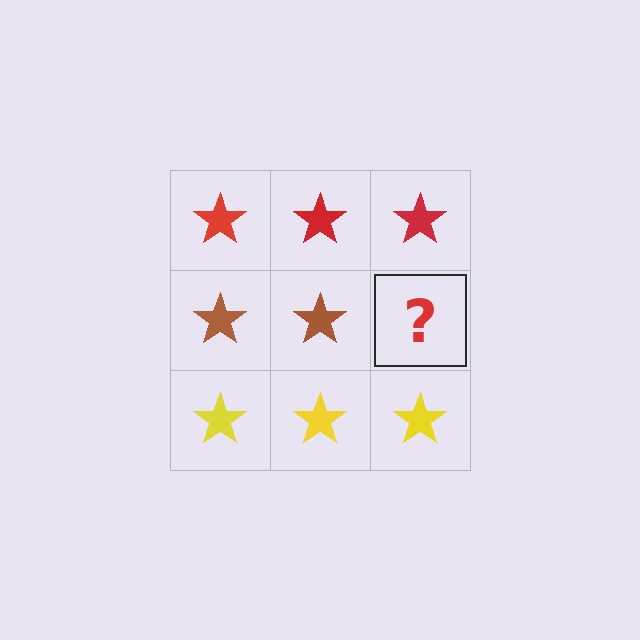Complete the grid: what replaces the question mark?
The question mark should be replaced with a brown star.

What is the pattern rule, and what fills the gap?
The rule is that each row has a consistent color. The gap should be filled with a brown star.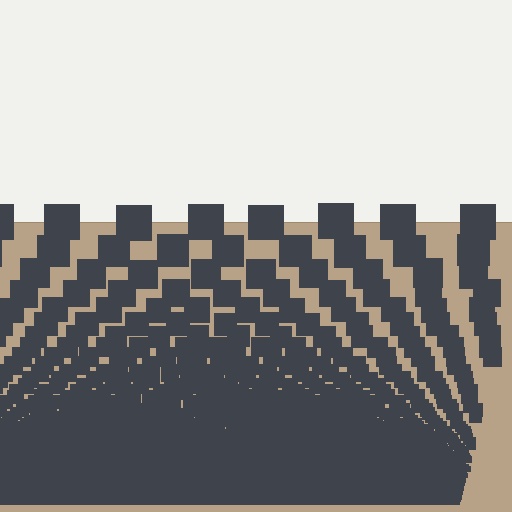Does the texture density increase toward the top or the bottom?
Density increases toward the bottom.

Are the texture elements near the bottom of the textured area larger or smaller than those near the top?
Smaller. The gradient is inverted — elements near the bottom are smaller and denser.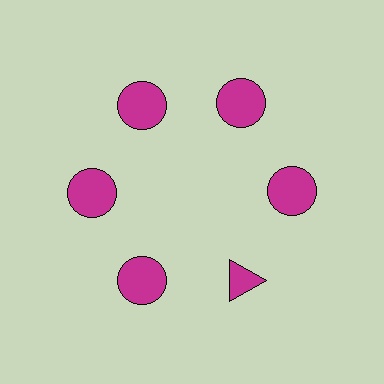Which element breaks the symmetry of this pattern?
The magenta triangle at roughly the 5 o'clock position breaks the symmetry. All other shapes are magenta circles.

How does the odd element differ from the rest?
It has a different shape: triangle instead of circle.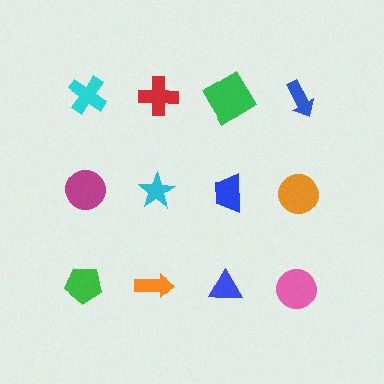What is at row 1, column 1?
A cyan cross.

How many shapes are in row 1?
4 shapes.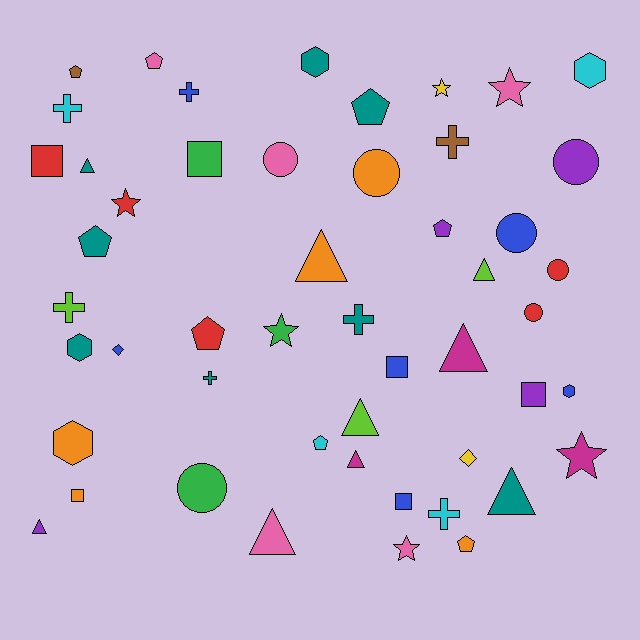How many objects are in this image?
There are 50 objects.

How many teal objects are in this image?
There are 8 teal objects.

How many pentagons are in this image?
There are 8 pentagons.